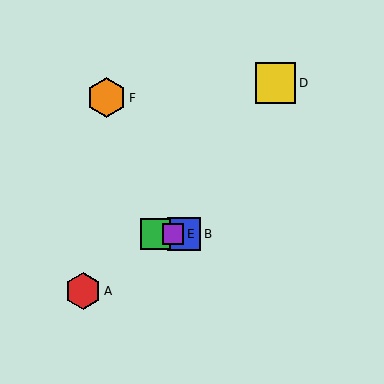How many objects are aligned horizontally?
3 objects (B, C, E) are aligned horizontally.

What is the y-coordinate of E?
Object E is at y≈234.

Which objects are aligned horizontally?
Objects B, C, E are aligned horizontally.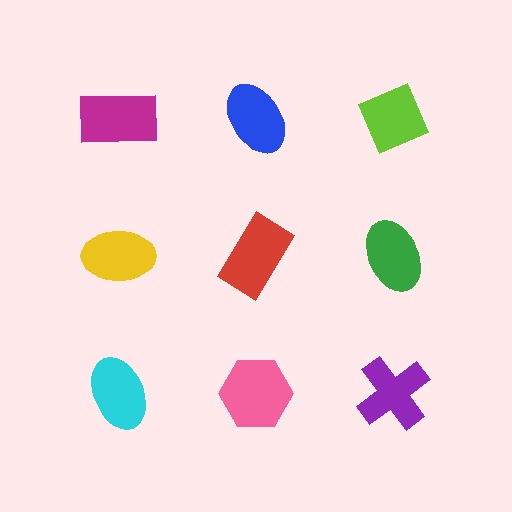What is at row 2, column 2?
A red rectangle.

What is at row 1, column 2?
A blue ellipse.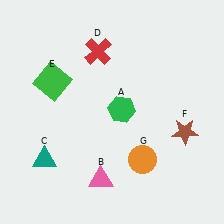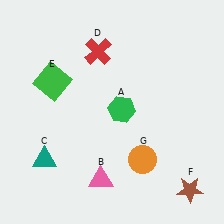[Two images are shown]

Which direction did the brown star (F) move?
The brown star (F) moved down.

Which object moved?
The brown star (F) moved down.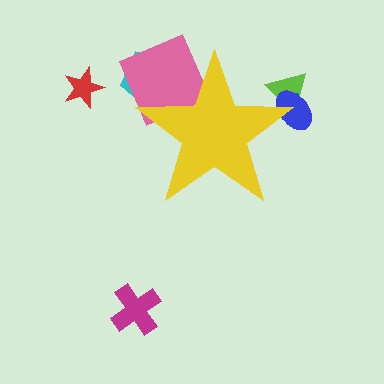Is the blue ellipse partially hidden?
Yes, the blue ellipse is partially hidden behind the yellow star.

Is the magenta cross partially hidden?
No, the magenta cross is fully visible.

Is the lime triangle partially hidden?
Yes, the lime triangle is partially hidden behind the yellow star.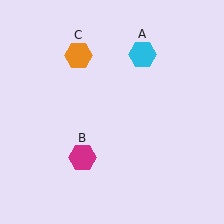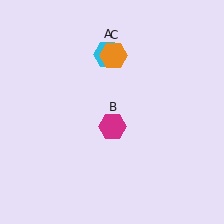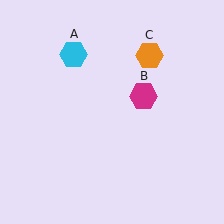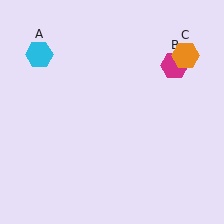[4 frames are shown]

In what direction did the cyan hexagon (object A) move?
The cyan hexagon (object A) moved left.